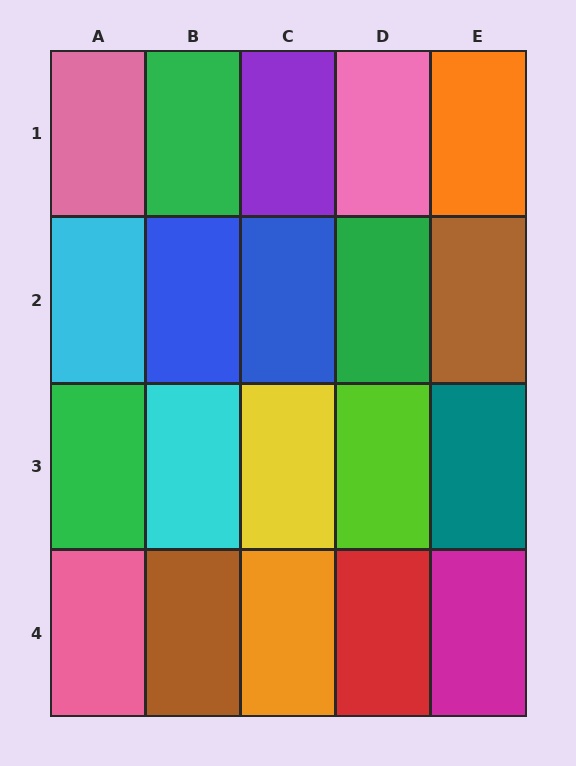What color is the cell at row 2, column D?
Green.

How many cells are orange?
2 cells are orange.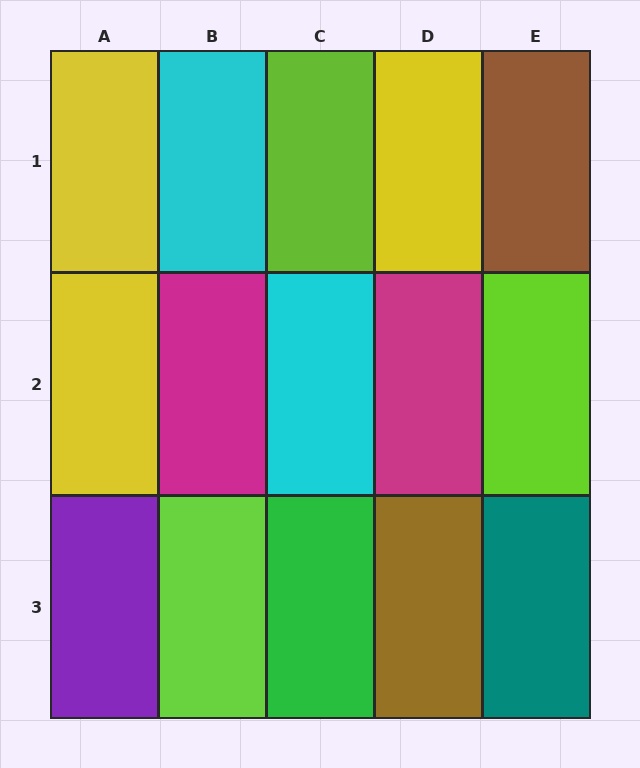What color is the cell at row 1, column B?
Cyan.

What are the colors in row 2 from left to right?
Yellow, magenta, cyan, magenta, lime.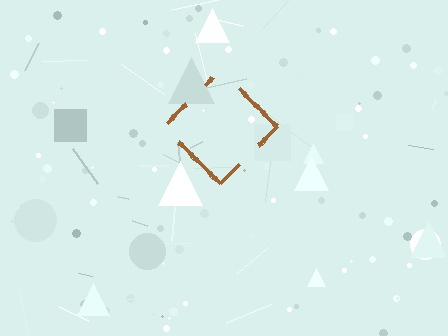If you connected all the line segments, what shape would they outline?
They would outline a diamond.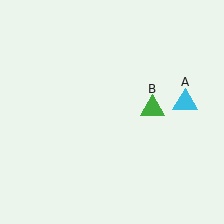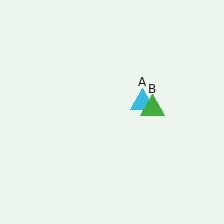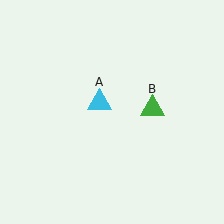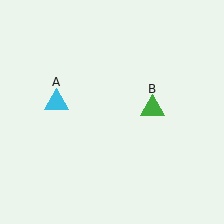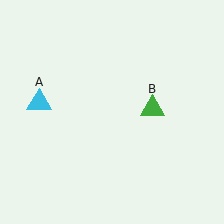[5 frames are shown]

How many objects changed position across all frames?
1 object changed position: cyan triangle (object A).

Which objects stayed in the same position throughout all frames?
Green triangle (object B) remained stationary.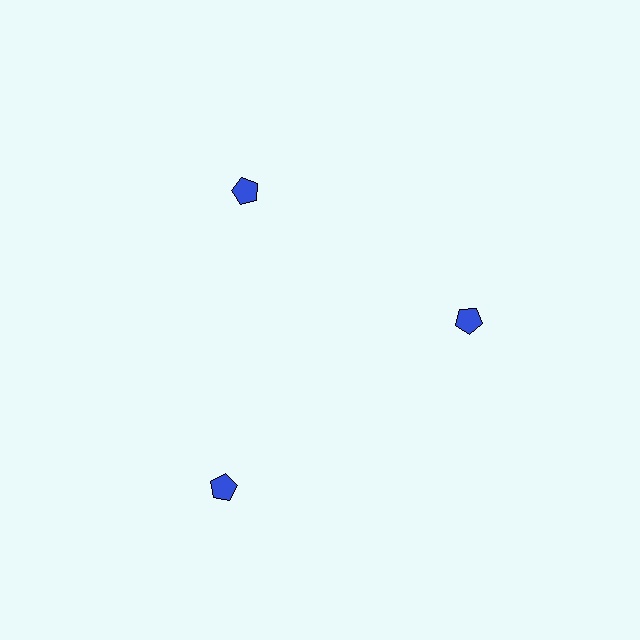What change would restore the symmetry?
The symmetry would be restored by moving it inward, back onto the ring so that all 3 pentagons sit at equal angles and equal distance from the center.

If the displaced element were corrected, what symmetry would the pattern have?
It would have 3-fold rotational symmetry — the pattern would map onto itself every 120 degrees.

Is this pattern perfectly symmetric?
No. The 3 blue pentagons are arranged in a ring, but one element near the 7 o'clock position is pushed outward from the center, breaking the 3-fold rotational symmetry.